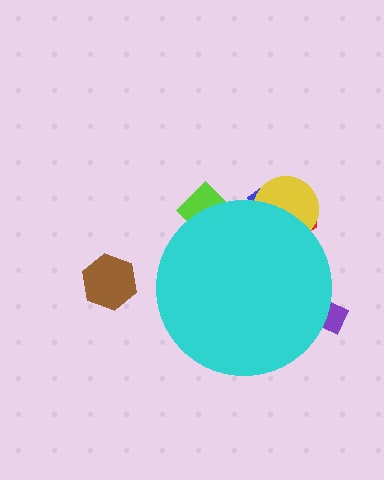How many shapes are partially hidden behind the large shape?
5 shapes are partially hidden.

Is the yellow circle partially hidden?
Yes, the yellow circle is partially hidden behind the cyan circle.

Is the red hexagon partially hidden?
Yes, the red hexagon is partially hidden behind the cyan circle.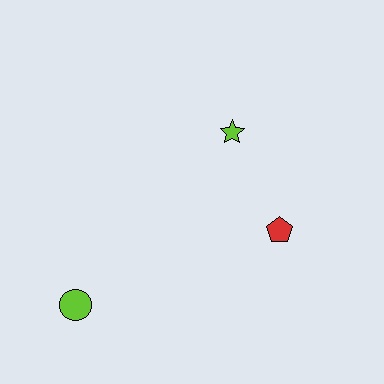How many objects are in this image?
There are 3 objects.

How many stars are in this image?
There is 1 star.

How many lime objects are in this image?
There are 2 lime objects.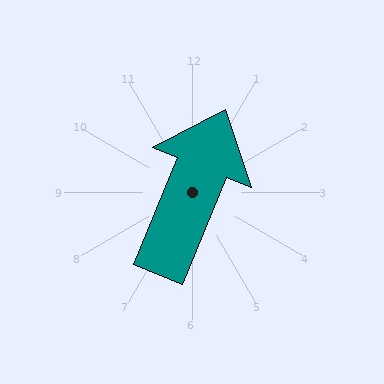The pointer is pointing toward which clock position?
Roughly 1 o'clock.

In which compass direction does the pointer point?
North.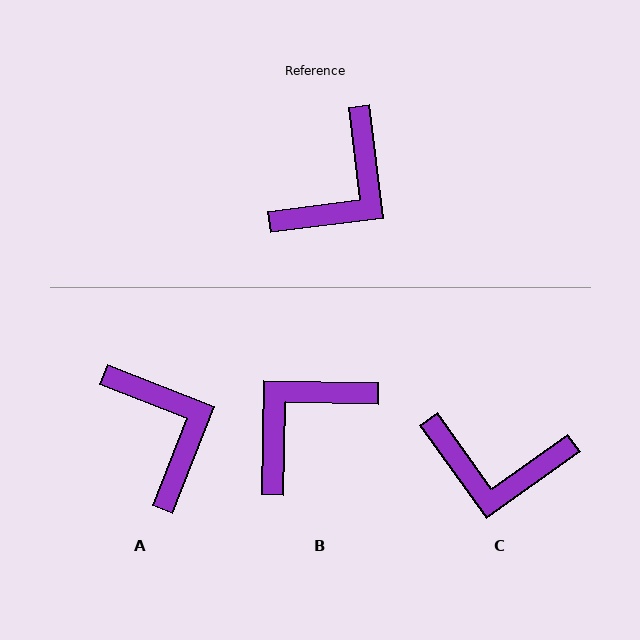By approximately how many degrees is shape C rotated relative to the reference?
Approximately 61 degrees clockwise.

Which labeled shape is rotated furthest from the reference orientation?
B, about 172 degrees away.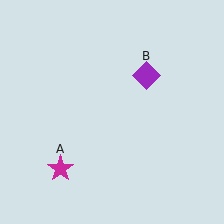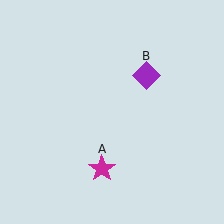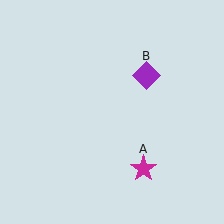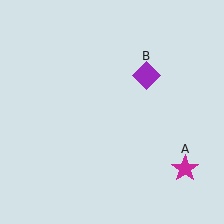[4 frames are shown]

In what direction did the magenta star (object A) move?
The magenta star (object A) moved right.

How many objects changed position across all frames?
1 object changed position: magenta star (object A).